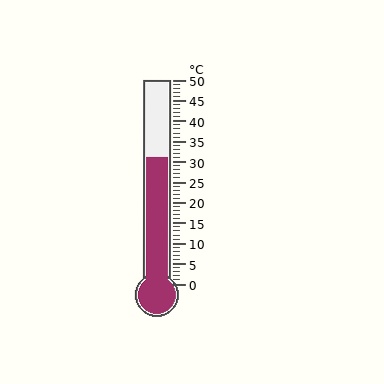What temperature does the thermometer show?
The thermometer shows approximately 31°C.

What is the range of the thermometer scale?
The thermometer scale ranges from 0°C to 50°C.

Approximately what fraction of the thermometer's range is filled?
The thermometer is filled to approximately 60% of its range.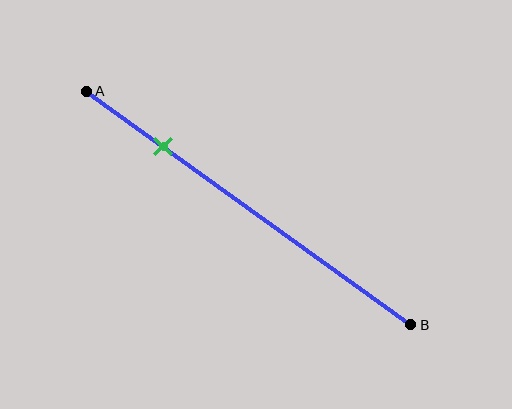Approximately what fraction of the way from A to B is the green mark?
The green mark is approximately 25% of the way from A to B.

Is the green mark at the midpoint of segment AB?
No, the mark is at about 25% from A, not at the 50% midpoint.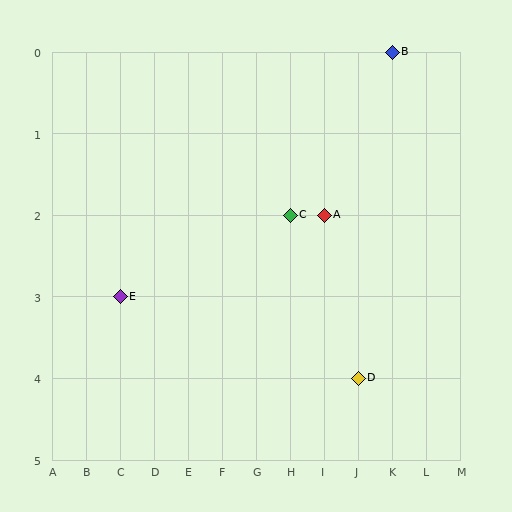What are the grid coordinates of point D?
Point D is at grid coordinates (J, 4).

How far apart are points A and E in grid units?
Points A and E are 6 columns and 1 row apart (about 6.1 grid units diagonally).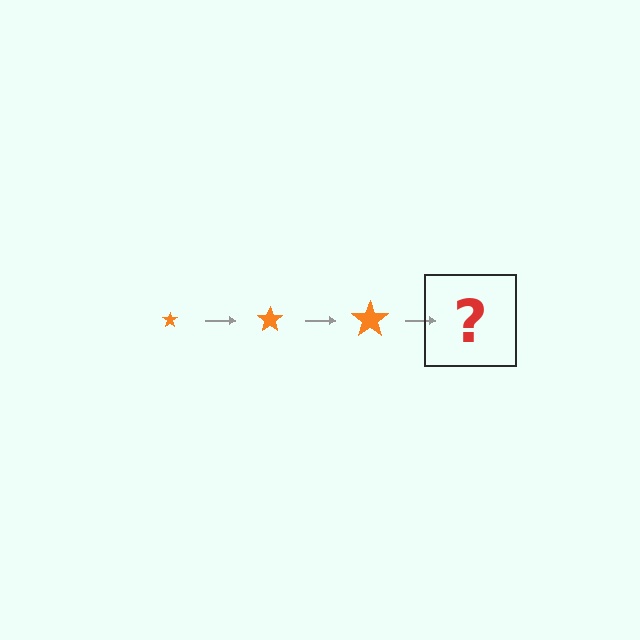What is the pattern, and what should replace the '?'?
The pattern is that the star gets progressively larger each step. The '?' should be an orange star, larger than the previous one.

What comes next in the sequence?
The next element should be an orange star, larger than the previous one.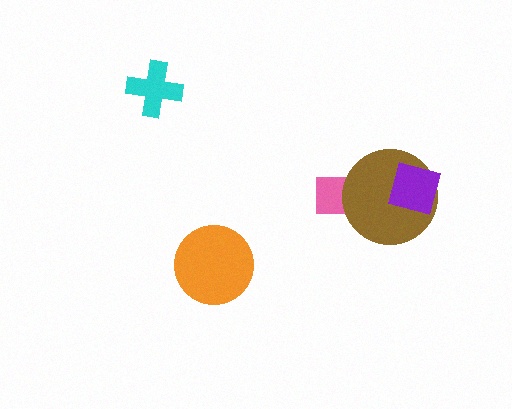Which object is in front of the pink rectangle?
The brown circle is in front of the pink rectangle.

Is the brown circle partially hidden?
Yes, it is partially covered by another shape.